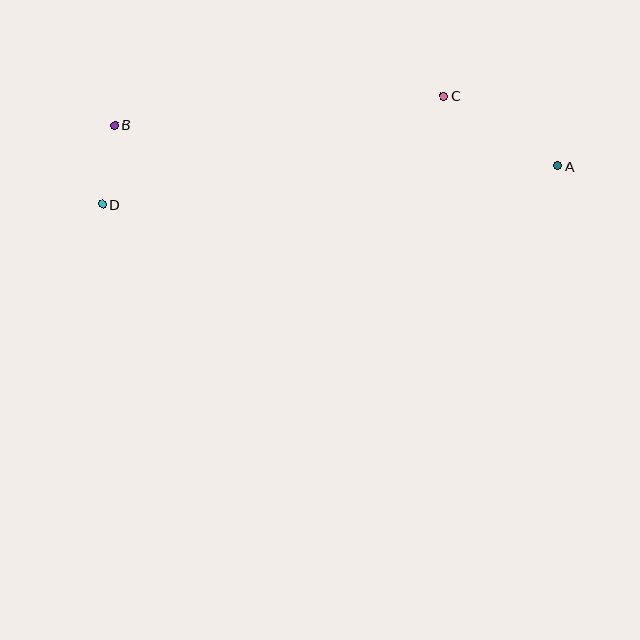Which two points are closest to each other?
Points B and D are closest to each other.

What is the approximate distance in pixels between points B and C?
The distance between B and C is approximately 330 pixels.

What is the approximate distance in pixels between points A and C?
The distance between A and C is approximately 134 pixels.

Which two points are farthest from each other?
Points A and D are farthest from each other.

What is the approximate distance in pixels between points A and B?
The distance between A and B is approximately 445 pixels.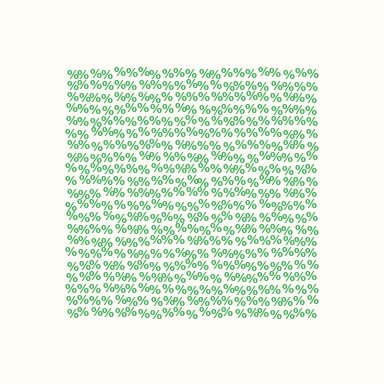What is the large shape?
The large shape is a square.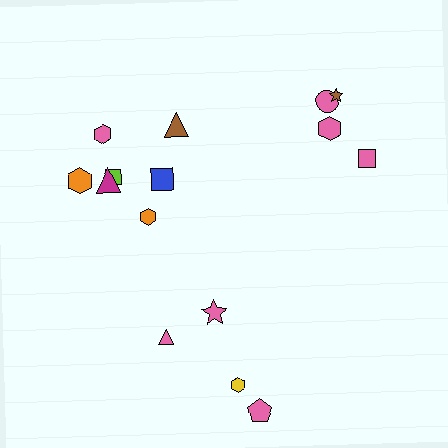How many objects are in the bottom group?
There are 4 objects.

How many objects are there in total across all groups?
There are 15 objects.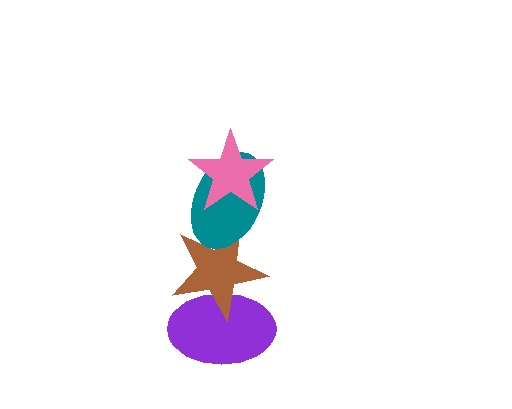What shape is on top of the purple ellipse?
The brown star is on top of the purple ellipse.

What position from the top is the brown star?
The brown star is 3rd from the top.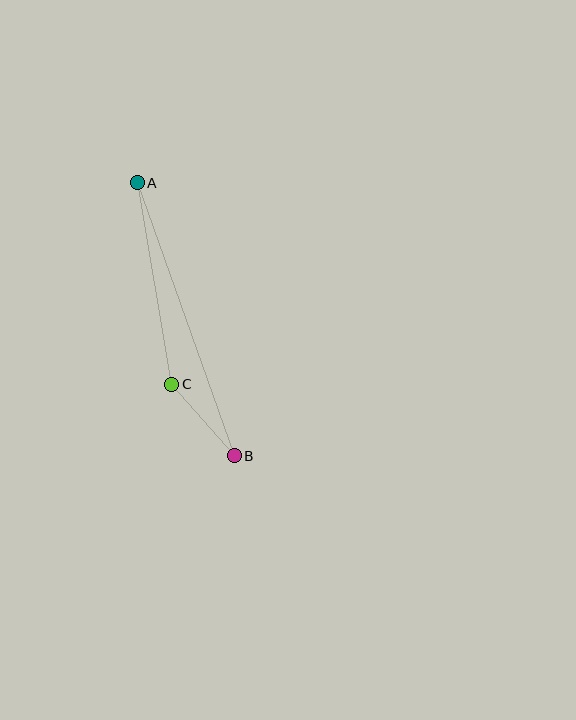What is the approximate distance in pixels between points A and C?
The distance between A and C is approximately 205 pixels.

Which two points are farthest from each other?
Points A and B are farthest from each other.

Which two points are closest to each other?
Points B and C are closest to each other.